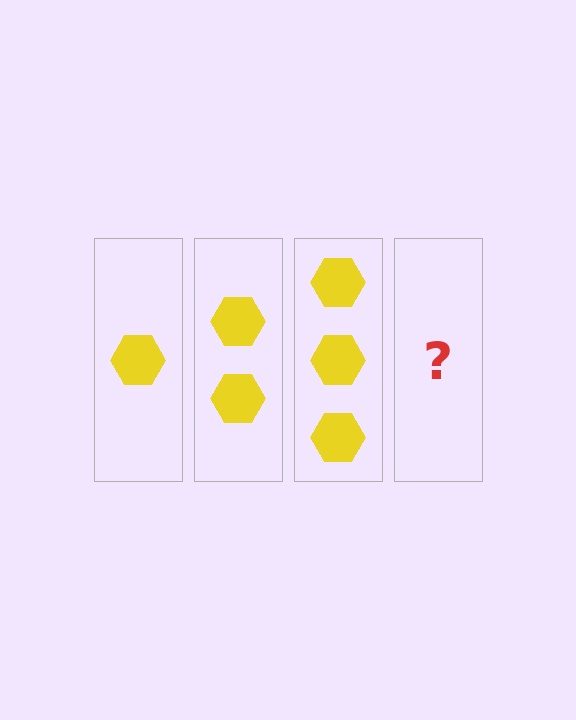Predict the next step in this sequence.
The next step is 4 hexagons.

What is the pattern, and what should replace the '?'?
The pattern is that each step adds one more hexagon. The '?' should be 4 hexagons.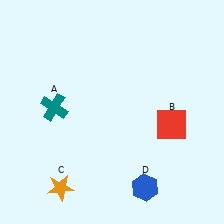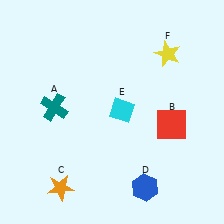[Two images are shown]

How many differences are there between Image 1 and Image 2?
There are 2 differences between the two images.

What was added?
A cyan diamond (E), a yellow star (F) were added in Image 2.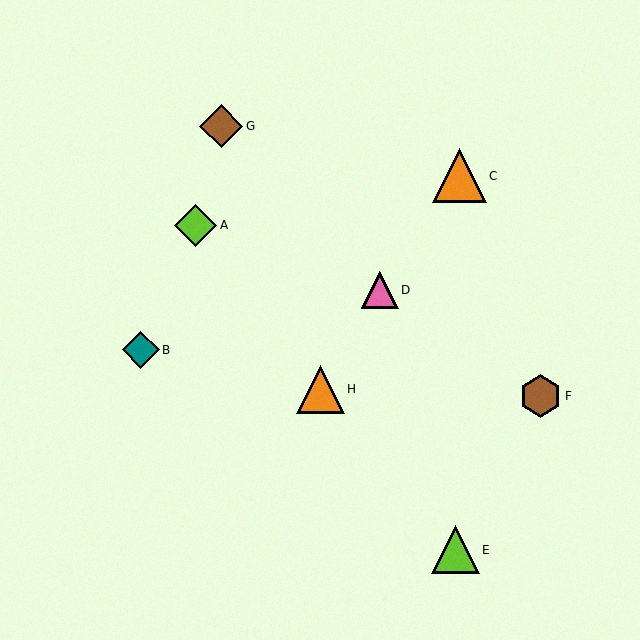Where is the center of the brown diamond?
The center of the brown diamond is at (221, 126).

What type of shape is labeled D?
Shape D is a pink triangle.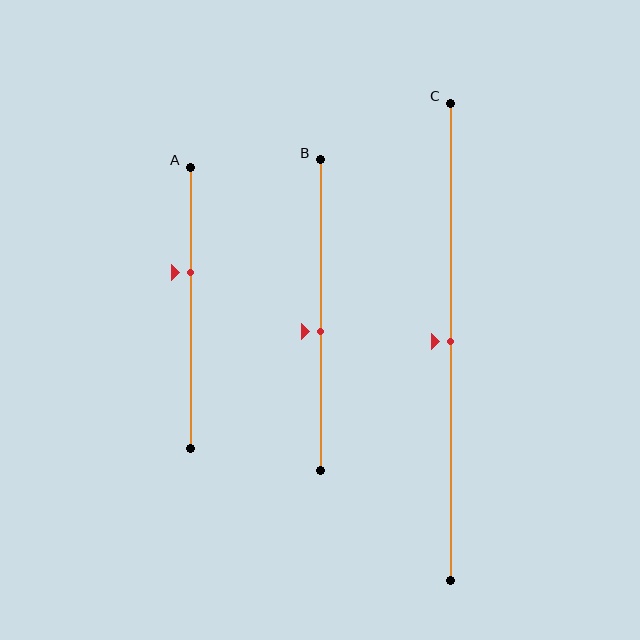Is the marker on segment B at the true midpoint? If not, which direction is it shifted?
No, the marker on segment B is shifted downward by about 5% of the segment length.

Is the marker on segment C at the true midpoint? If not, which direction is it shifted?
Yes, the marker on segment C is at the true midpoint.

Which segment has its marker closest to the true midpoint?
Segment C has its marker closest to the true midpoint.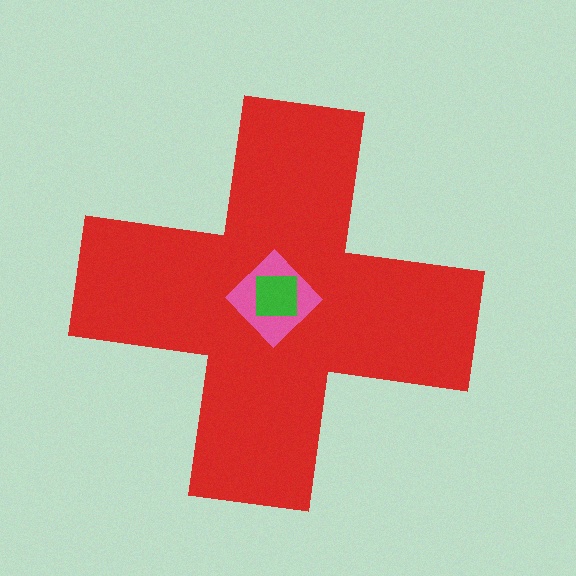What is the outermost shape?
The red cross.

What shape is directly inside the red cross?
The pink diamond.